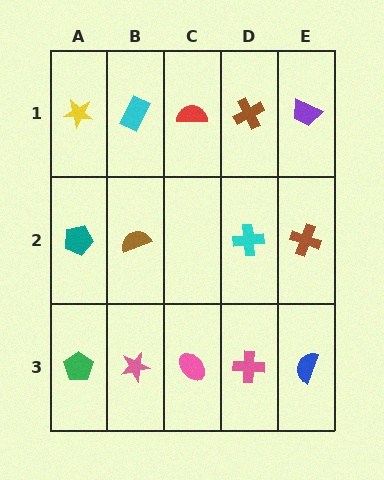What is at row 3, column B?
A pink star.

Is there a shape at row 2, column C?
No, that cell is empty.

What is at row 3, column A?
A green pentagon.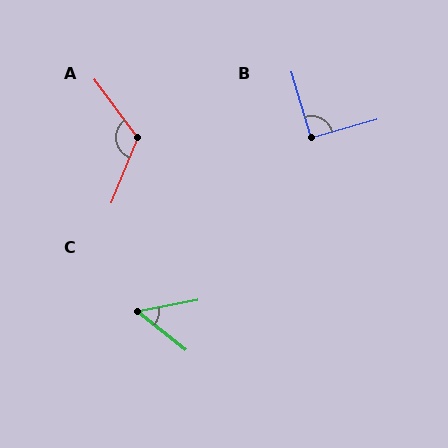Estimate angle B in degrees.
Approximately 91 degrees.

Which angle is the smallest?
C, at approximately 48 degrees.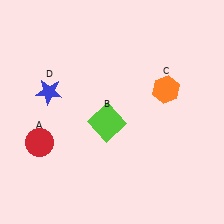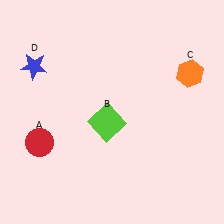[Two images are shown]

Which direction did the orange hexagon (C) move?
The orange hexagon (C) moved right.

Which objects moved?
The objects that moved are: the orange hexagon (C), the blue star (D).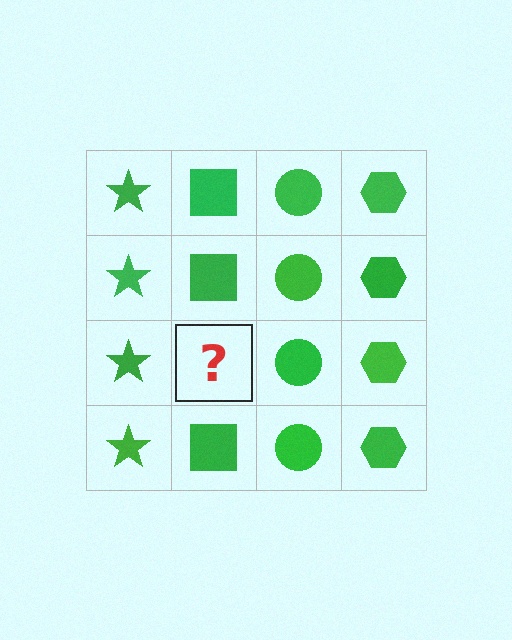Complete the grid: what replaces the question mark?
The question mark should be replaced with a green square.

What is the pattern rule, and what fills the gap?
The rule is that each column has a consistent shape. The gap should be filled with a green square.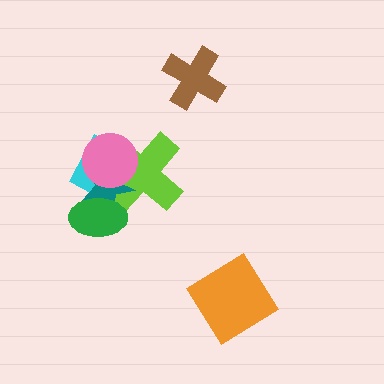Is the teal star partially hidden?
Yes, it is partially covered by another shape.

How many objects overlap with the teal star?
4 objects overlap with the teal star.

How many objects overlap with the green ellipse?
3 objects overlap with the green ellipse.